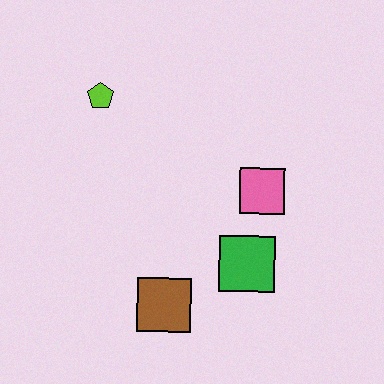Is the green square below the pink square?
Yes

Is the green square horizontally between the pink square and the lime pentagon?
Yes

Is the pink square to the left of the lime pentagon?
No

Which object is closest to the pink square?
The green square is closest to the pink square.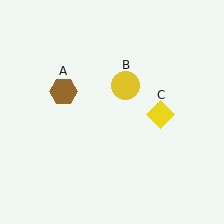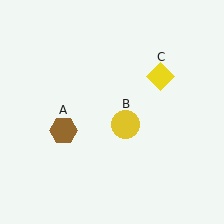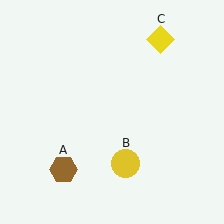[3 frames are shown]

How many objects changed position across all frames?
3 objects changed position: brown hexagon (object A), yellow circle (object B), yellow diamond (object C).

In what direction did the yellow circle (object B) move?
The yellow circle (object B) moved down.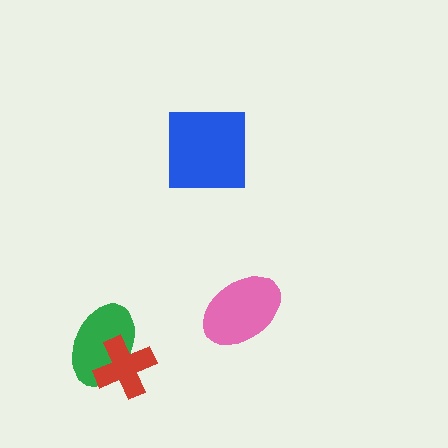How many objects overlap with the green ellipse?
1 object overlaps with the green ellipse.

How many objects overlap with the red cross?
1 object overlaps with the red cross.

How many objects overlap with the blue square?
0 objects overlap with the blue square.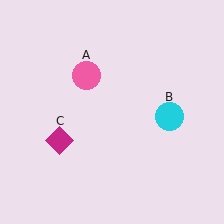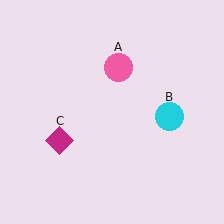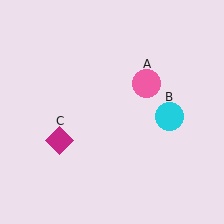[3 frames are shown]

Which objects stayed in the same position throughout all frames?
Cyan circle (object B) and magenta diamond (object C) remained stationary.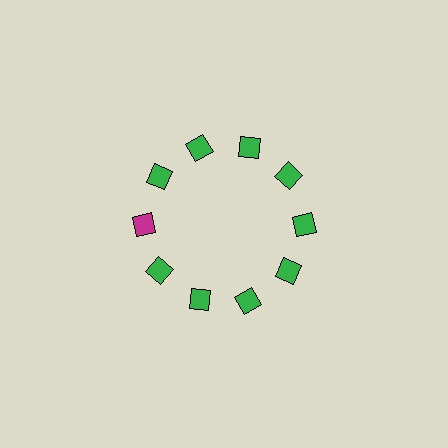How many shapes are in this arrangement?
There are 10 shapes arranged in a ring pattern.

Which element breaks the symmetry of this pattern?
The magenta square at roughly the 9 o'clock position breaks the symmetry. All other shapes are green squares.